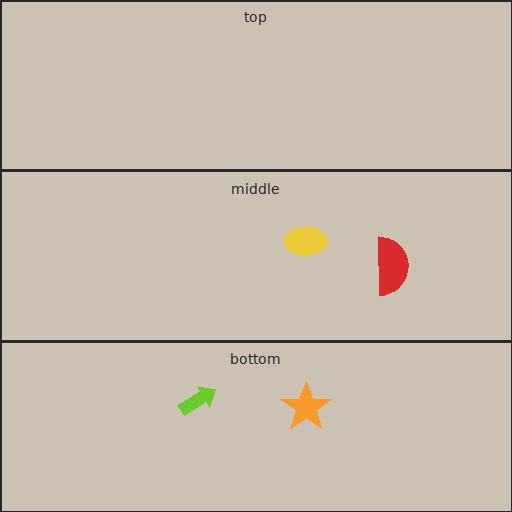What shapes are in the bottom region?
The orange star, the lime arrow.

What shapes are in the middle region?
The red semicircle, the yellow ellipse.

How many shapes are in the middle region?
2.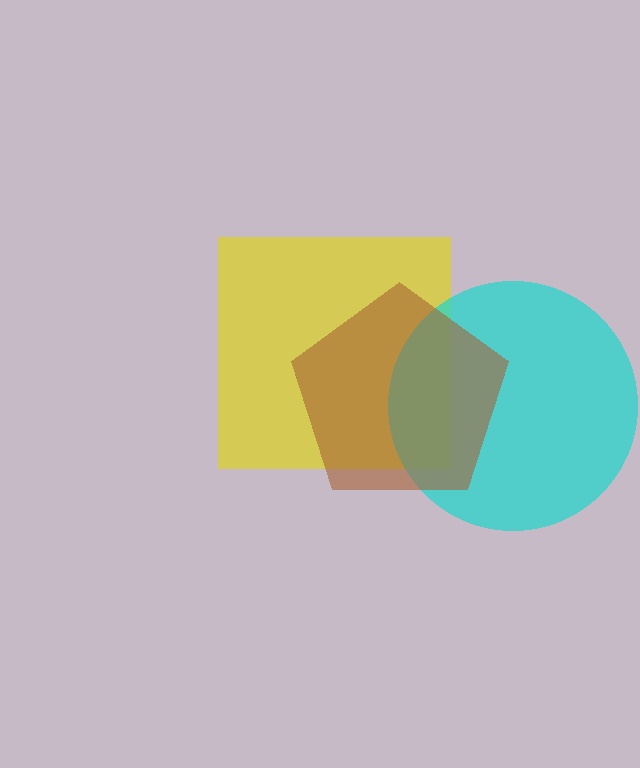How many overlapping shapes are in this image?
There are 3 overlapping shapes in the image.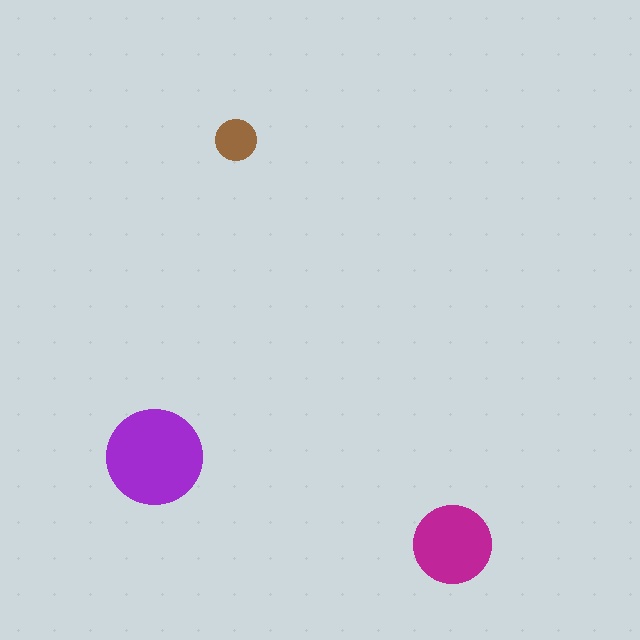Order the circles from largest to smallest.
the purple one, the magenta one, the brown one.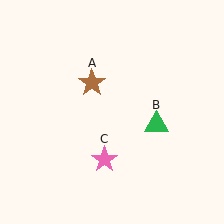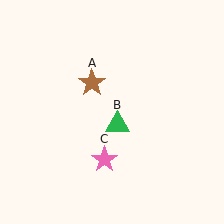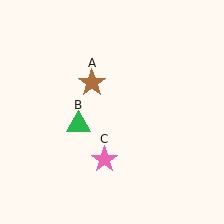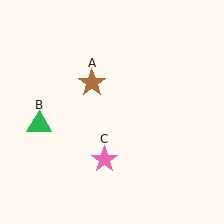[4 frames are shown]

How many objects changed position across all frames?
1 object changed position: green triangle (object B).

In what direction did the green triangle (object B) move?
The green triangle (object B) moved left.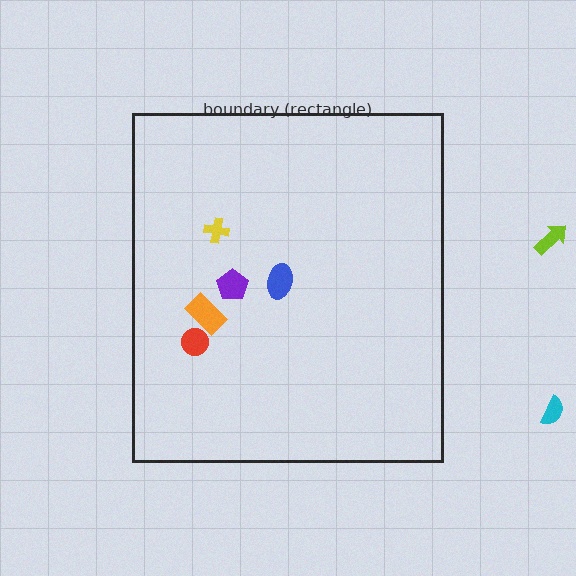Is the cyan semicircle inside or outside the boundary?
Outside.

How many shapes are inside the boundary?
5 inside, 2 outside.